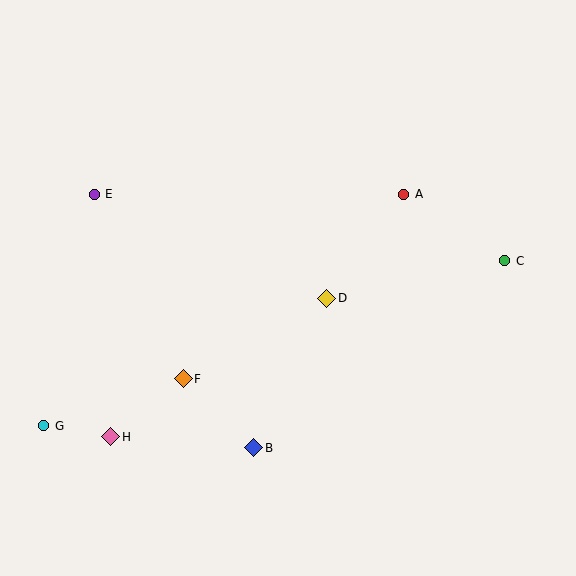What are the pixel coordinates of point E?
Point E is at (94, 194).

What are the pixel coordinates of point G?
Point G is at (44, 426).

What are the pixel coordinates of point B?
Point B is at (254, 448).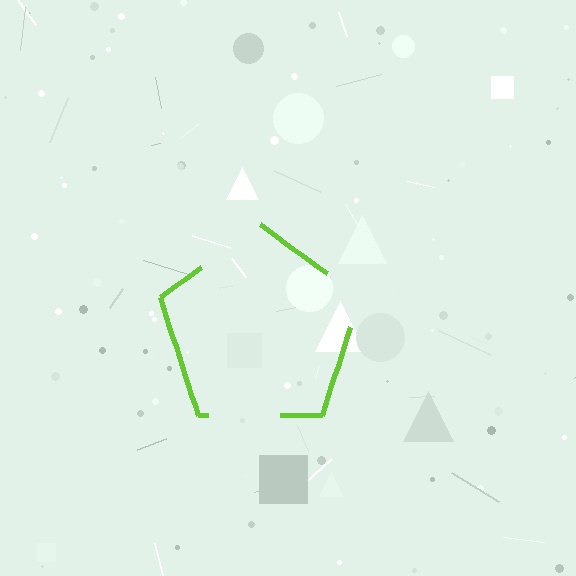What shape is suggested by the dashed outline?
The dashed outline suggests a pentagon.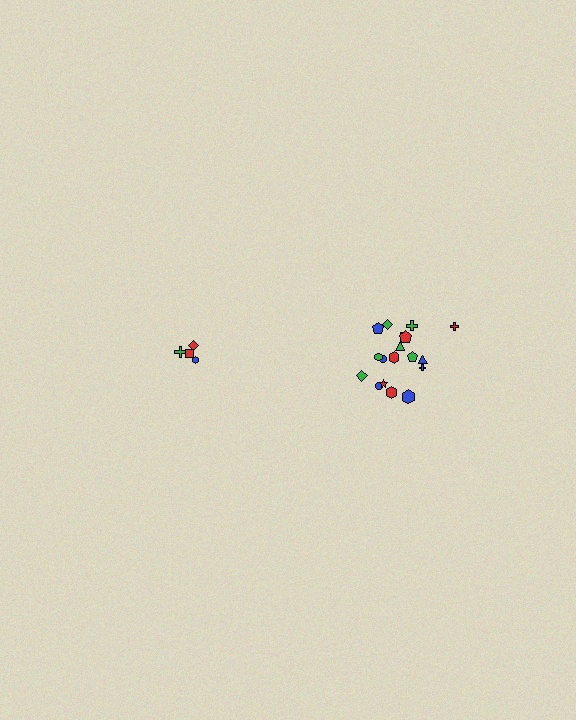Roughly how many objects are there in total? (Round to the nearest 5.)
Roughly 20 objects in total.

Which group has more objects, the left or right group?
The right group.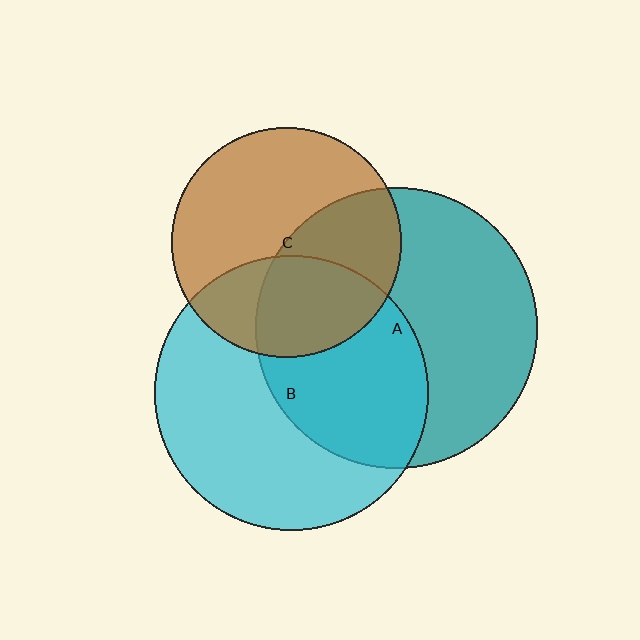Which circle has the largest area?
Circle A (teal).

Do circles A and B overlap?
Yes.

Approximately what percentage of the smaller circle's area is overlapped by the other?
Approximately 45%.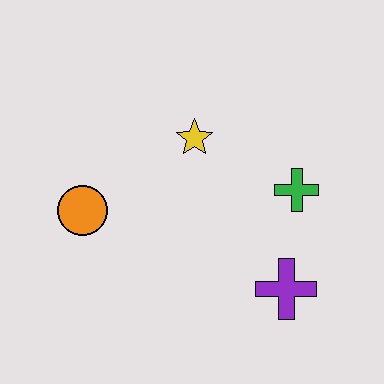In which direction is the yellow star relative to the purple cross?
The yellow star is above the purple cross.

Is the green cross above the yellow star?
No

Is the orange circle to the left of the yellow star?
Yes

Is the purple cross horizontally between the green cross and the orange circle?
Yes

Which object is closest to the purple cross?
The green cross is closest to the purple cross.